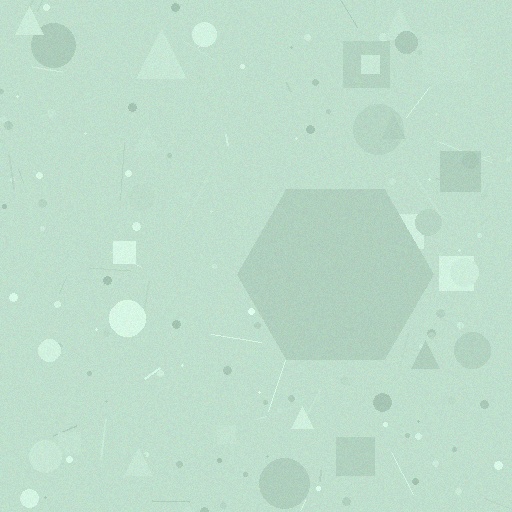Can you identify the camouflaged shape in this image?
The camouflaged shape is a hexagon.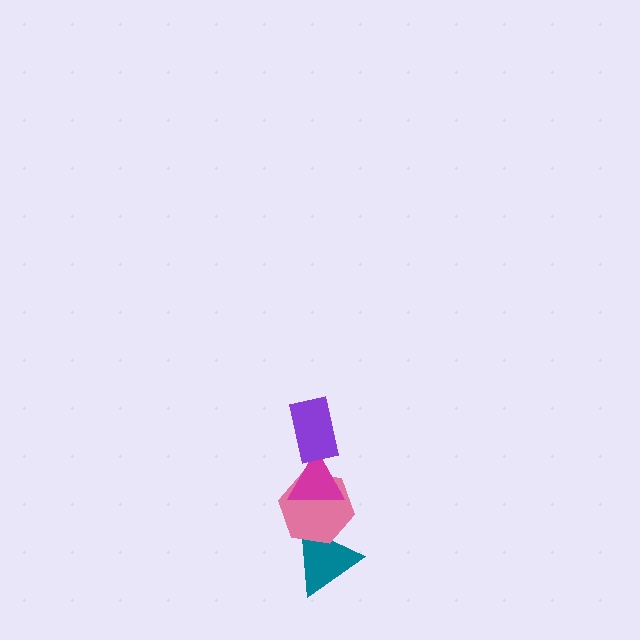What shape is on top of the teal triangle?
The pink hexagon is on top of the teal triangle.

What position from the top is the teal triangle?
The teal triangle is 4th from the top.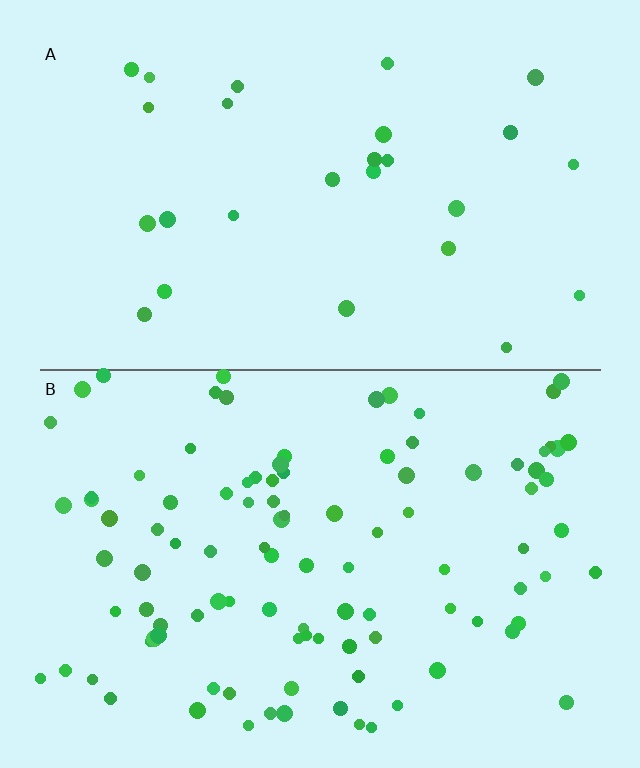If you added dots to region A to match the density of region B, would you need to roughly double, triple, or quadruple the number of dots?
Approximately quadruple.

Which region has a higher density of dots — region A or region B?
B (the bottom).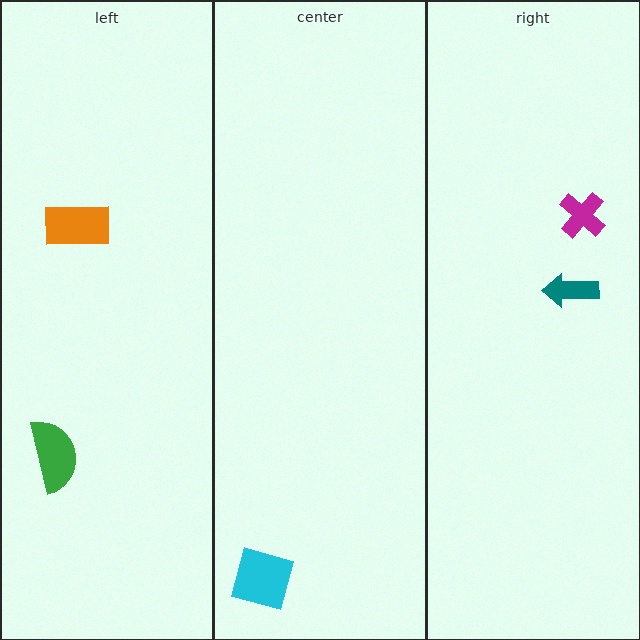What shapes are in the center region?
The cyan diamond.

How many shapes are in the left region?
2.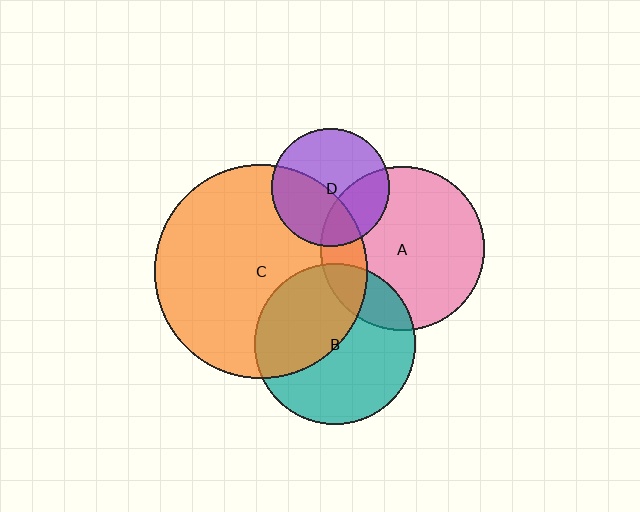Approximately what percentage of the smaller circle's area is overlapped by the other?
Approximately 30%.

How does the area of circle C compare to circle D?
Approximately 3.3 times.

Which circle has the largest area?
Circle C (orange).